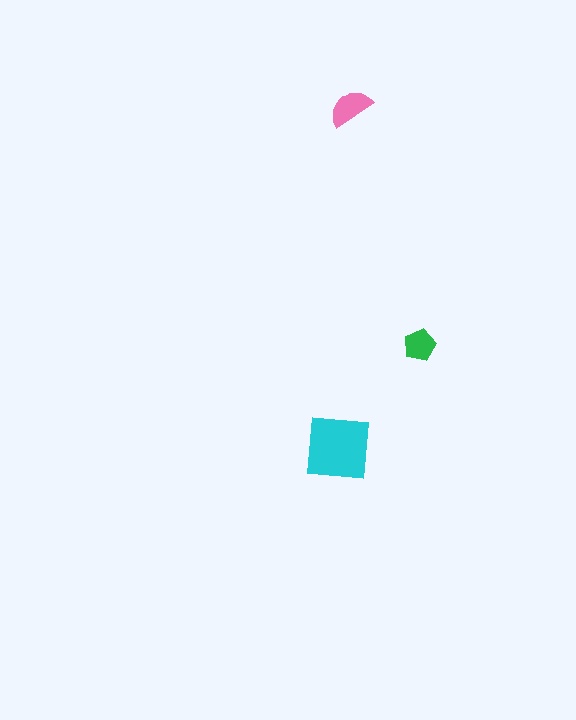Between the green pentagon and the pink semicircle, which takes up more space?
The pink semicircle.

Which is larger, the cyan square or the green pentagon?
The cyan square.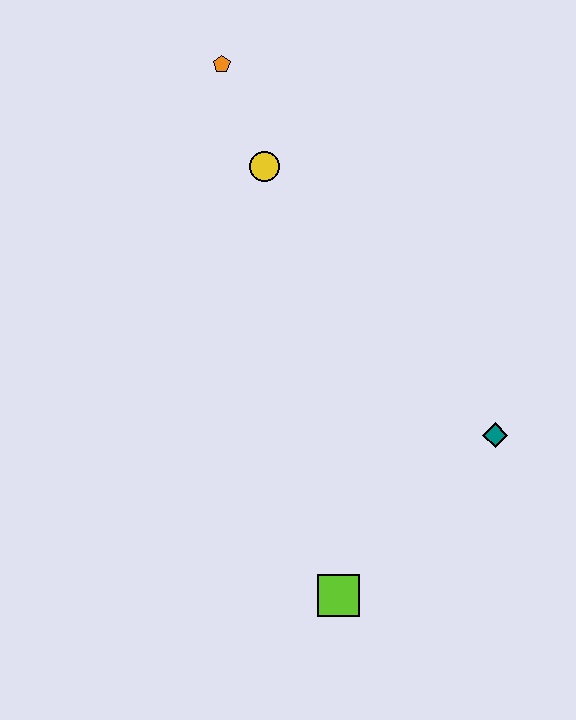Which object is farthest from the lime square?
The orange pentagon is farthest from the lime square.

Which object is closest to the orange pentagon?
The yellow circle is closest to the orange pentagon.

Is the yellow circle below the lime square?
No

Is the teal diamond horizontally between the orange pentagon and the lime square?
No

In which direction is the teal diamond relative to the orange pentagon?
The teal diamond is below the orange pentagon.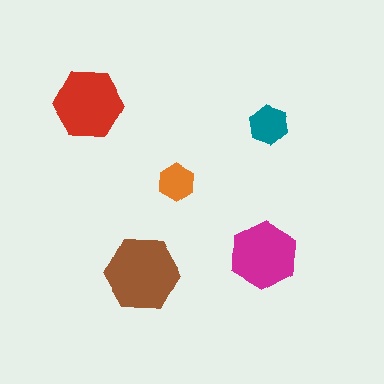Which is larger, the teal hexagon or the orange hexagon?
The teal one.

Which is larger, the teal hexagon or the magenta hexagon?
The magenta one.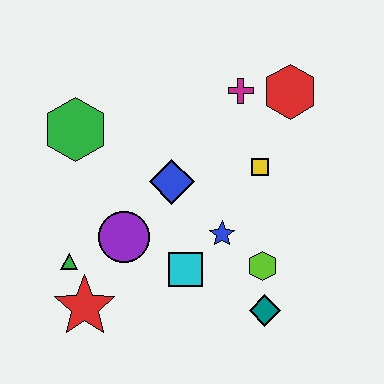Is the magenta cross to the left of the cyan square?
No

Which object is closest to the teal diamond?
The lime hexagon is closest to the teal diamond.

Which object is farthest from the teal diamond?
The green hexagon is farthest from the teal diamond.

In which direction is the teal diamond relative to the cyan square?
The teal diamond is to the right of the cyan square.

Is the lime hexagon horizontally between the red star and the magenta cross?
No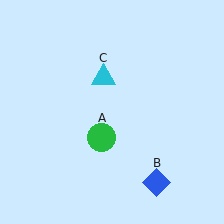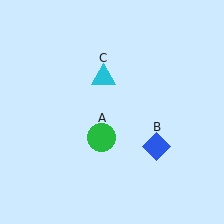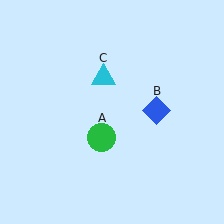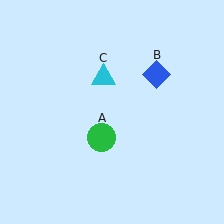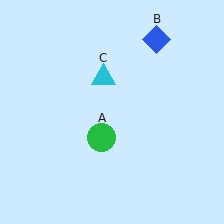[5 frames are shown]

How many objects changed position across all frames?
1 object changed position: blue diamond (object B).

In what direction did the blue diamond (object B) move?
The blue diamond (object B) moved up.